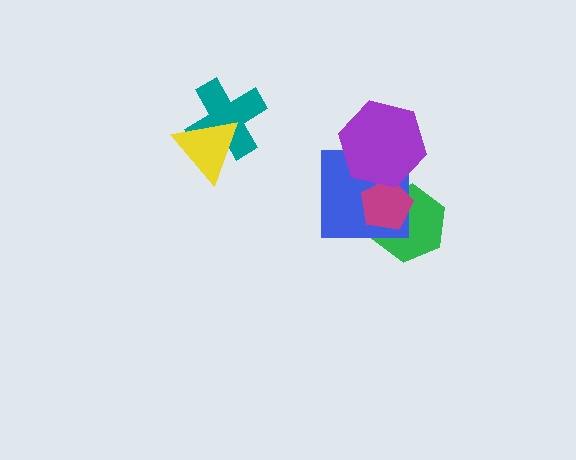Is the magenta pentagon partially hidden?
Yes, it is partially covered by another shape.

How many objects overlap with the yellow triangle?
1 object overlaps with the yellow triangle.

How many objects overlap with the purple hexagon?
2 objects overlap with the purple hexagon.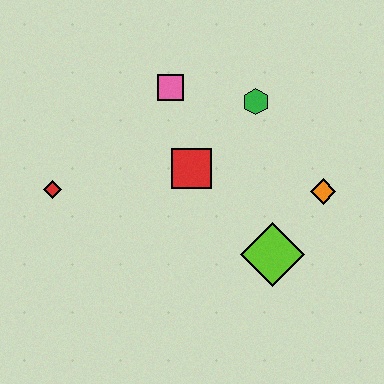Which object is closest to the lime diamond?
The orange diamond is closest to the lime diamond.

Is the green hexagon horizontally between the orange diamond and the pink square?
Yes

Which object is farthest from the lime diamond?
The red diamond is farthest from the lime diamond.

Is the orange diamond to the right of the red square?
Yes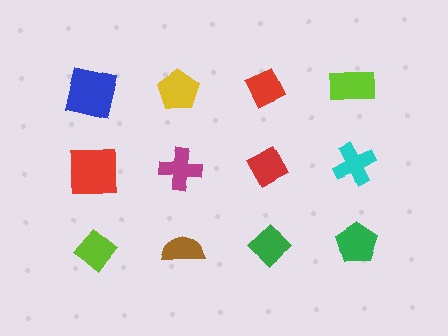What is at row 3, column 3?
A green diamond.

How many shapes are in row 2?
4 shapes.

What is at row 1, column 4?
A lime rectangle.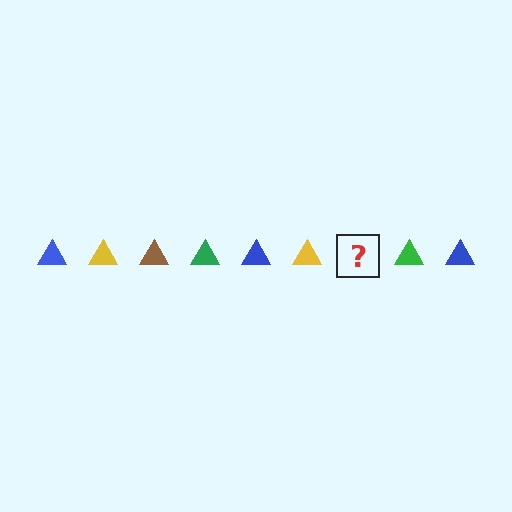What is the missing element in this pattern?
The missing element is a brown triangle.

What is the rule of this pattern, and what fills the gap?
The rule is that the pattern cycles through blue, yellow, brown, green triangles. The gap should be filled with a brown triangle.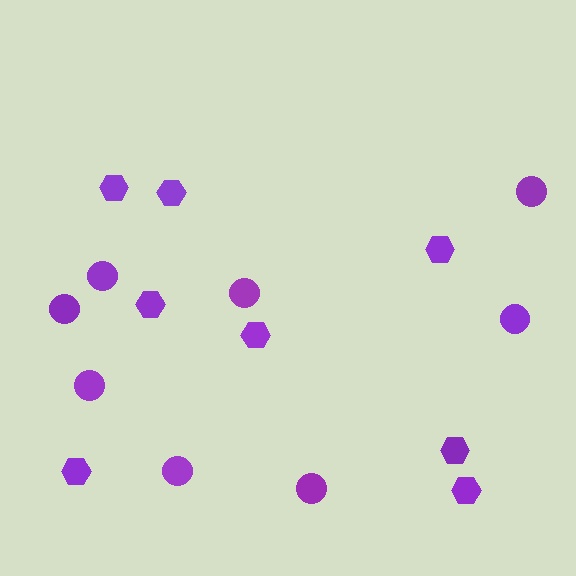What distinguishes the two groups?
There are 2 groups: one group of circles (8) and one group of hexagons (8).